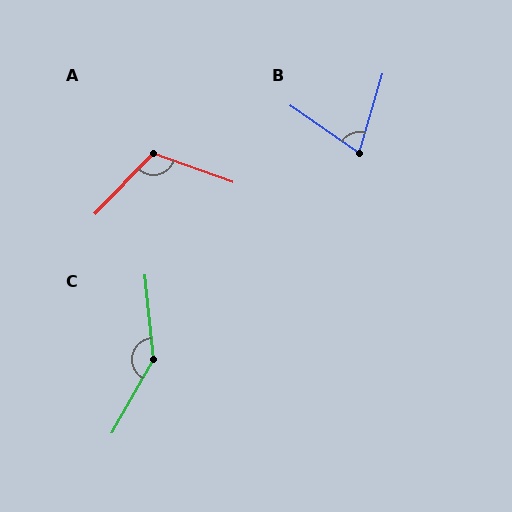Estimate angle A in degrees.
Approximately 115 degrees.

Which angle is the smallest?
B, at approximately 72 degrees.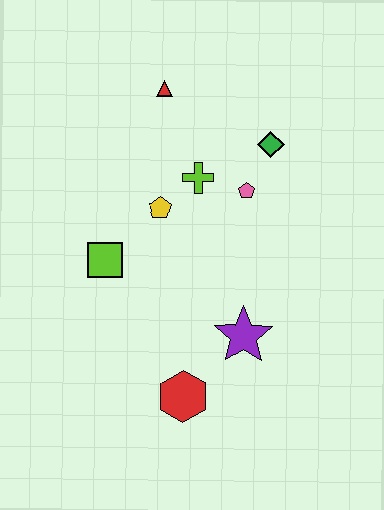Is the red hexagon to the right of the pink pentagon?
No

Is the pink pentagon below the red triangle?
Yes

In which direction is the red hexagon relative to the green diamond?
The red hexagon is below the green diamond.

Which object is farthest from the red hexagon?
The red triangle is farthest from the red hexagon.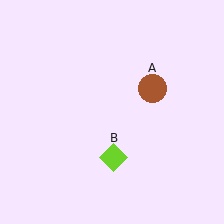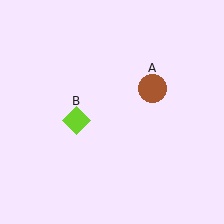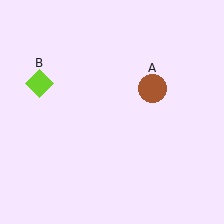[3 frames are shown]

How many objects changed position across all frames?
1 object changed position: lime diamond (object B).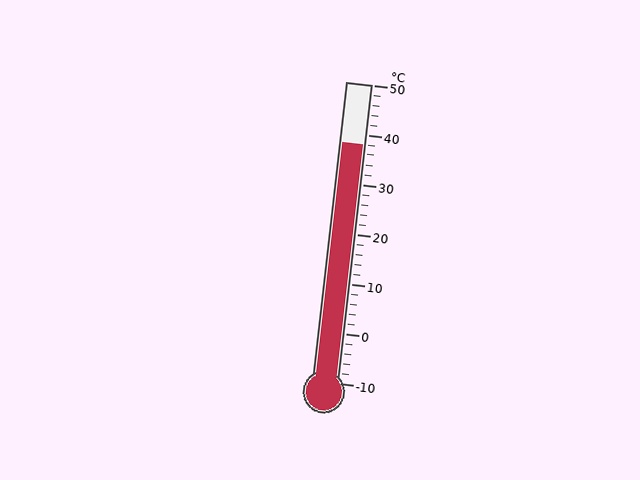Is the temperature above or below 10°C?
The temperature is above 10°C.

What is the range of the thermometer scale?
The thermometer scale ranges from -10°C to 50°C.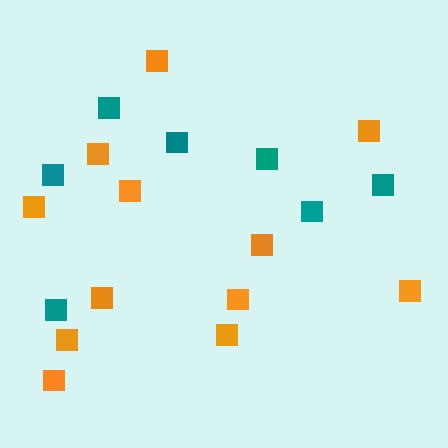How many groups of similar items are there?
There are 2 groups: one group of teal squares (7) and one group of orange squares (12).